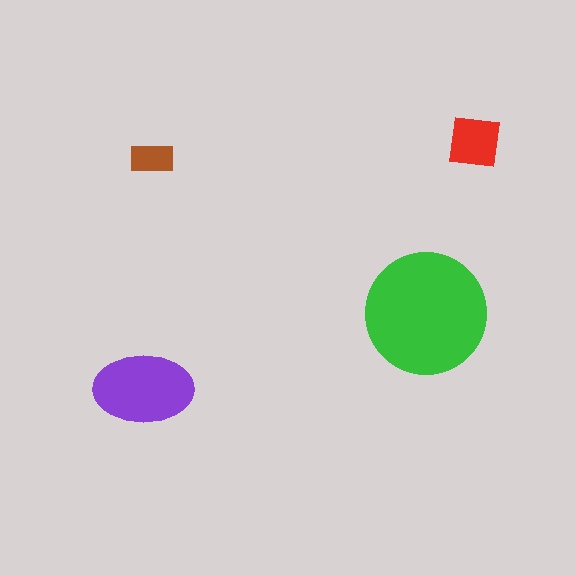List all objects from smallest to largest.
The brown rectangle, the red square, the purple ellipse, the green circle.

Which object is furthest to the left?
The purple ellipse is leftmost.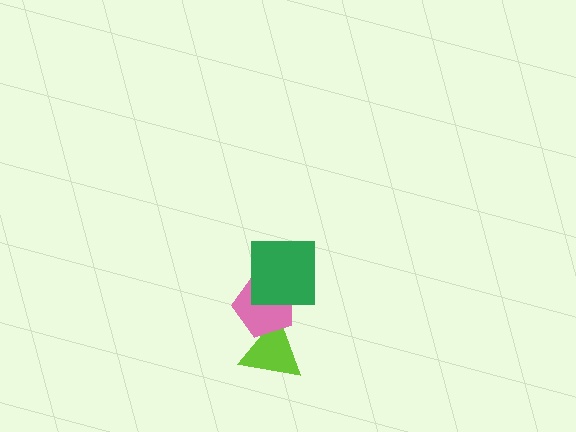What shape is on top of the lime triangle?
The pink pentagon is on top of the lime triangle.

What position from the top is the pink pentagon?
The pink pentagon is 2nd from the top.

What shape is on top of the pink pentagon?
The green square is on top of the pink pentagon.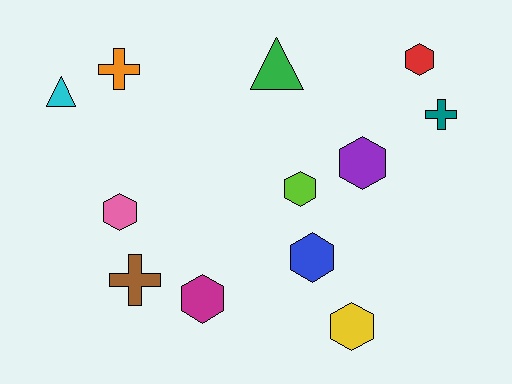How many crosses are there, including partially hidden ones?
There are 3 crosses.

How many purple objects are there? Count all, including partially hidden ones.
There is 1 purple object.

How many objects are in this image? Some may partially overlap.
There are 12 objects.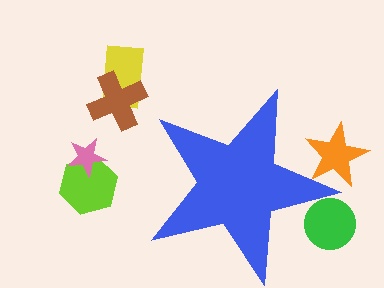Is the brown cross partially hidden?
No, the brown cross is fully visible.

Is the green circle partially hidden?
Yes, the green circle is partially hidden behind the blue star.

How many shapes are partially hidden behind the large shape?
2 shapes are partially hidden.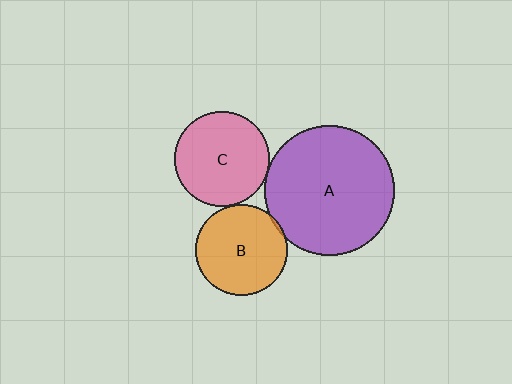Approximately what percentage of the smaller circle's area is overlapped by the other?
Approximately 5%.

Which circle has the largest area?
Circle A (purple).